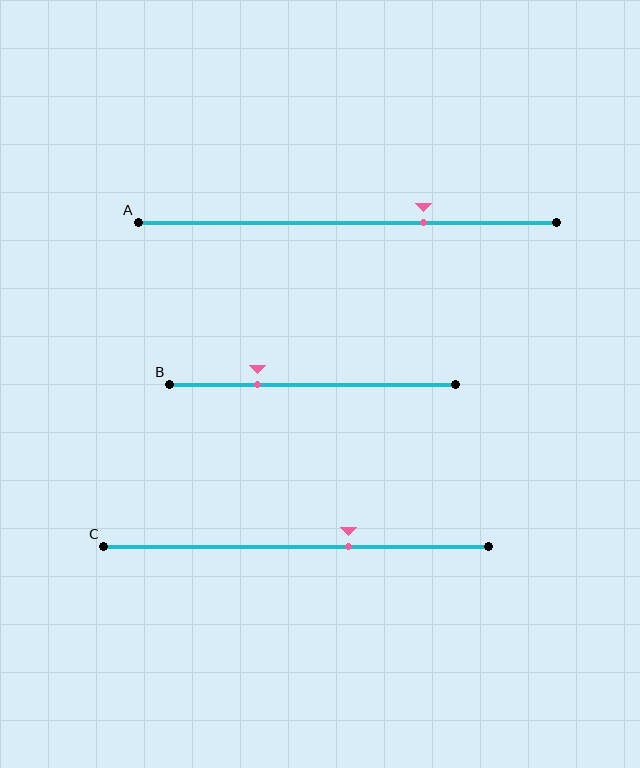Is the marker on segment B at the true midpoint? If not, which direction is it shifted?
No, the marker on segment B is shifted to the left by about 19% of the segment length.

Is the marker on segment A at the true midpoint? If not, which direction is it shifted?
No, the marker on segment A is shifted to the right by about 18% of the segment length.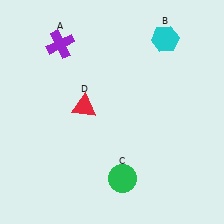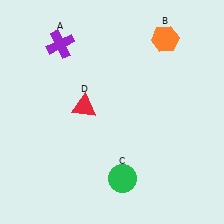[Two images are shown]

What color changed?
The hexagon (B) changed from cyan in Image 1 to orange in Image 2.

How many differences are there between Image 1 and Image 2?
There is 1 difference between the two images.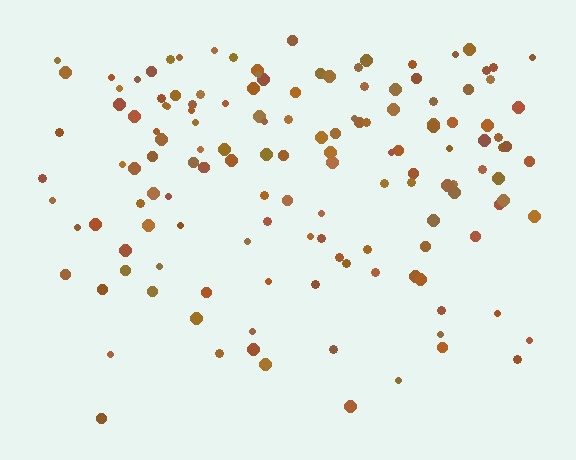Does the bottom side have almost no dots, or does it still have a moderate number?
Still a moderate number, just noticeably fewer than the top.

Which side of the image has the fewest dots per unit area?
The bottom.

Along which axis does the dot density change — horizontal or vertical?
Vertical.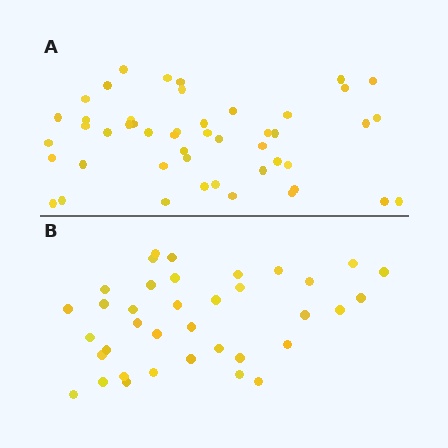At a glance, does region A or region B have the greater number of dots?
Region A (the top region) has more dots.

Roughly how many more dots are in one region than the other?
Region A has roughly 12 or so more dots than region B.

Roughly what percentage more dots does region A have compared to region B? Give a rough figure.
About 30% more.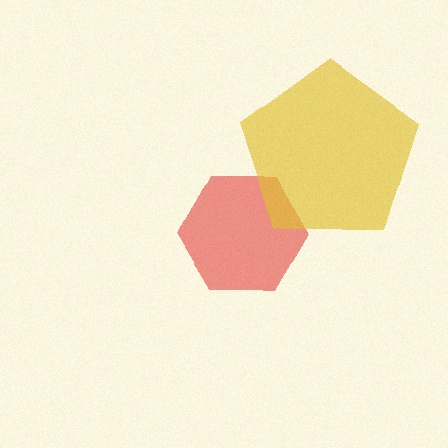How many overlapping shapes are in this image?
There are 2 overlapping shapes in the image.